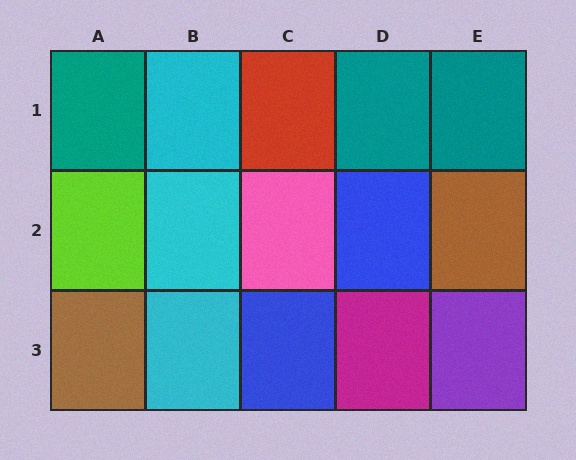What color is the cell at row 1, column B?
Cyan.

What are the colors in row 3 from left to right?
Brown, cyan, blue, magenta, purple.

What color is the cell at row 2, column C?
Pink.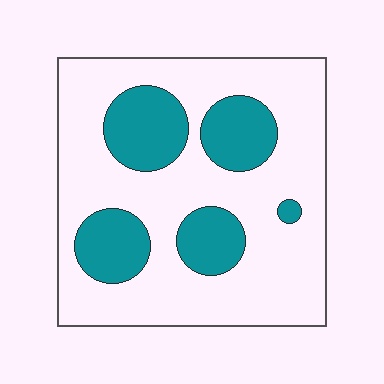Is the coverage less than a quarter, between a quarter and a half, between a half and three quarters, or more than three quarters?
Between a quarter and a half.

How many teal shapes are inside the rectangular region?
5.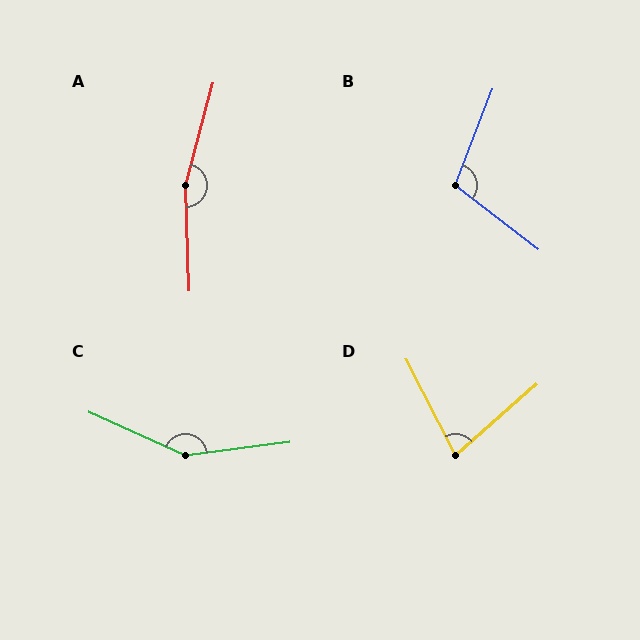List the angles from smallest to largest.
D (76°), B (106°), C (149°), A (163°).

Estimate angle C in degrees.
Approximately 149 degrees.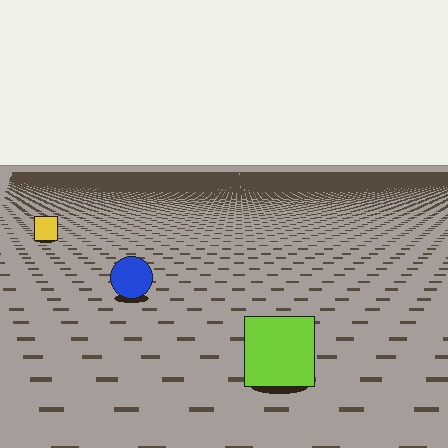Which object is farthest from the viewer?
The yellow square is farthest from the viewer. It appears smaller and the ground texture around it is denser.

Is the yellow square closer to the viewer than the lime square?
No. The lime square is closer — you can tell from the texture gradient: the ground texture is coarser near it.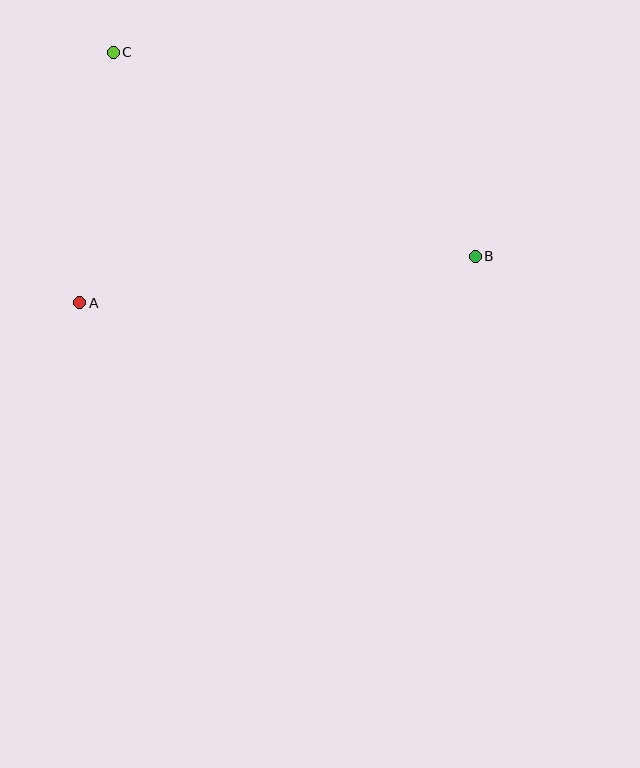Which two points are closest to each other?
Points A and C are closest to each other.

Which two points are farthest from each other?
Points B and C are farthest from each other.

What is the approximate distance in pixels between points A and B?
The distance between A and B is approximately 398 pixels.